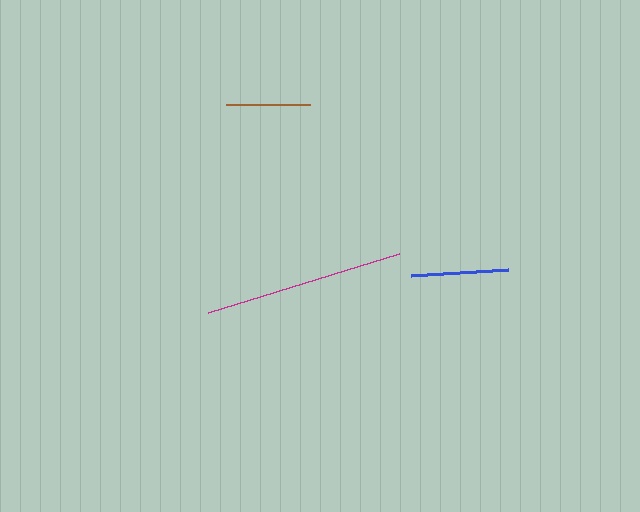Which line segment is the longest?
The magenta line is the longest at approximately 200 pixels.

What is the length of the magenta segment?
The magenta segment is approximately 200 pixels long.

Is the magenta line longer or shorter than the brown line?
The magenta line is longer than the brown line.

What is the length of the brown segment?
The brown segment is approximately 84 pixels long.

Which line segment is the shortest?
The brown line is the shortest at approximately 84 pixels.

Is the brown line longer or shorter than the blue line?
The blue line is longer than the brown line.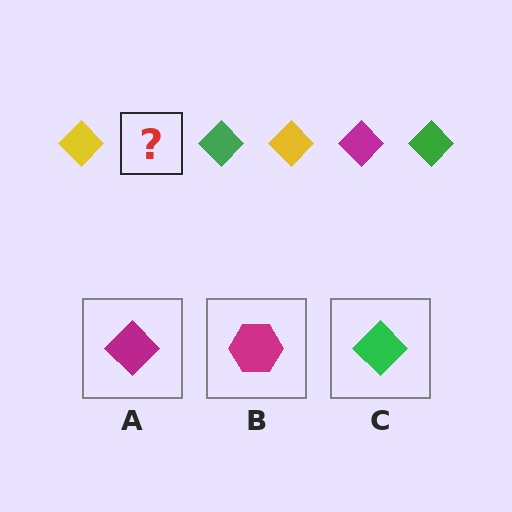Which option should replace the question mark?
Option A.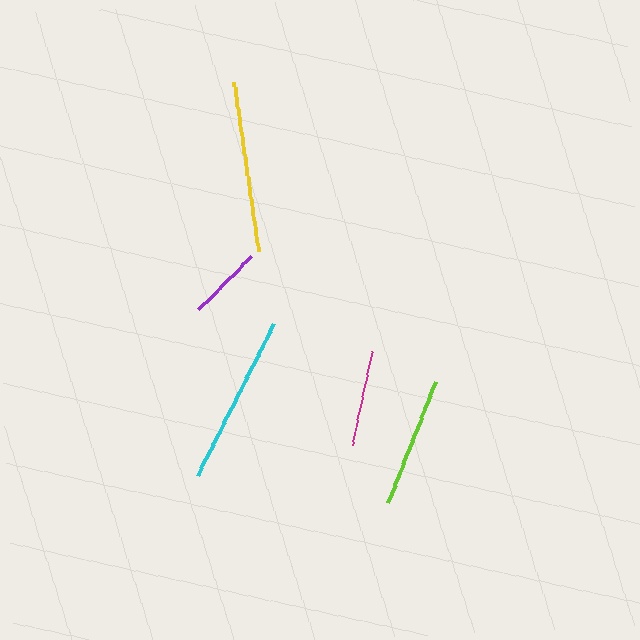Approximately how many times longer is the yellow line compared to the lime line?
The yellow line is approximately 1.3 times the length of the lime line.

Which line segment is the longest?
The yellow line is the longest at approximately 171 pixels.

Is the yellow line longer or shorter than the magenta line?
The yellow line is longer than the magenta line.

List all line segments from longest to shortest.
From longest to shortest: yellow, cyan, lime, magenta, purple.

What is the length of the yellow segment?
The yellow segment is approximately 171 pixels long.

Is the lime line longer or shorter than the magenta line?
The lime line is longer than the magenta line.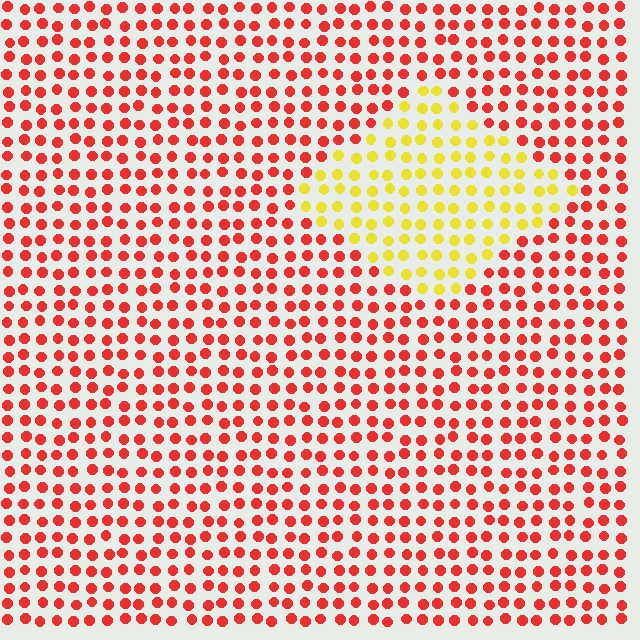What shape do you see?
I see a diamond.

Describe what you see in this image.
The image is filled with small red elements in a uniform arrangement. A diamond-shaped region is visible where the elements are tinted to a slightly different hue, forming a subtle color boundary.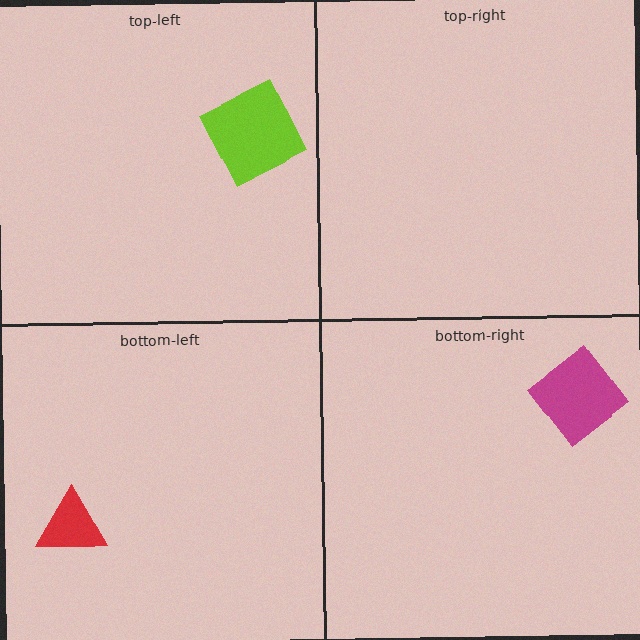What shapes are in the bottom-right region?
The magenta diamond.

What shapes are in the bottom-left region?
The red triangle.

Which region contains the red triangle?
The bottom-left region.